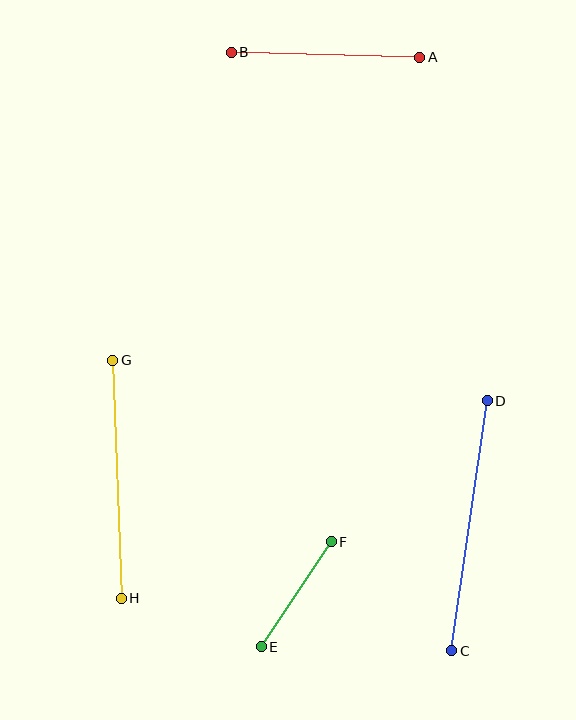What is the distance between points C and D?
The distance is approximately 252 pixels.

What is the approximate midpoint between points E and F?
The midpoint is at approximately (296, 594) pixels.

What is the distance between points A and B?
The distance is approximately 189 pixels.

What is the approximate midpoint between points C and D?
The midpoint is at approximately (469, 526) pixels.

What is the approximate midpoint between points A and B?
The midpoint is at approximately (326, 55) pixels.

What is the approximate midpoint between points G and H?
The midpoint is at approximately (117, 479) pixels.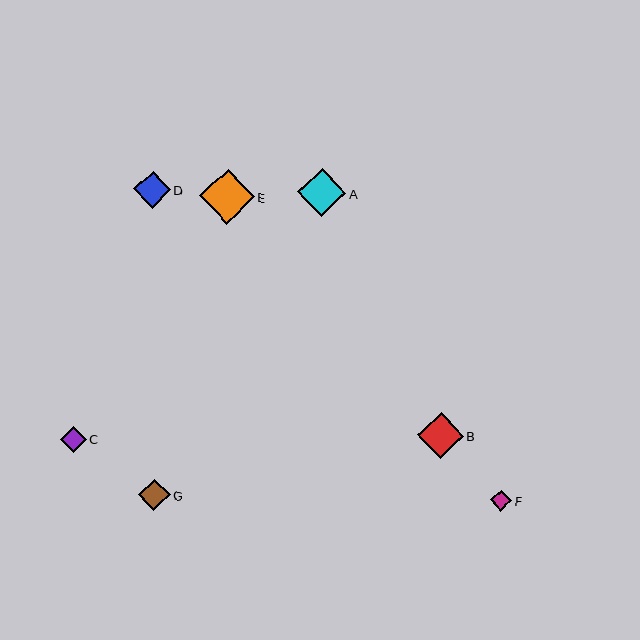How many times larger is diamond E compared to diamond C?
Diamond E is approximately 2.1 times the size of diamond C.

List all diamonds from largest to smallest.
From largest to smallest: E, A, B, D, G, C, F.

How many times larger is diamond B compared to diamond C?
Diamond B is approximately 1.8 times the size of diamond C.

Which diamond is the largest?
Diamond E is the largest with a size of approximately 55 pixels.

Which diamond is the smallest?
Diamond F is the smallest with a size of approximately 21 pixels.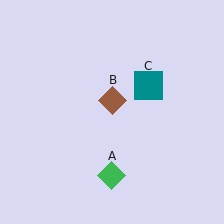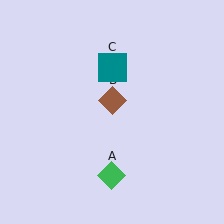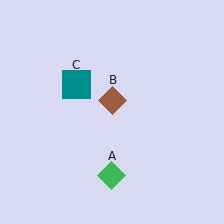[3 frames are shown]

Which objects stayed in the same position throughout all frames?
Green diamond (object A) and brown diamond (object B) remained stationary.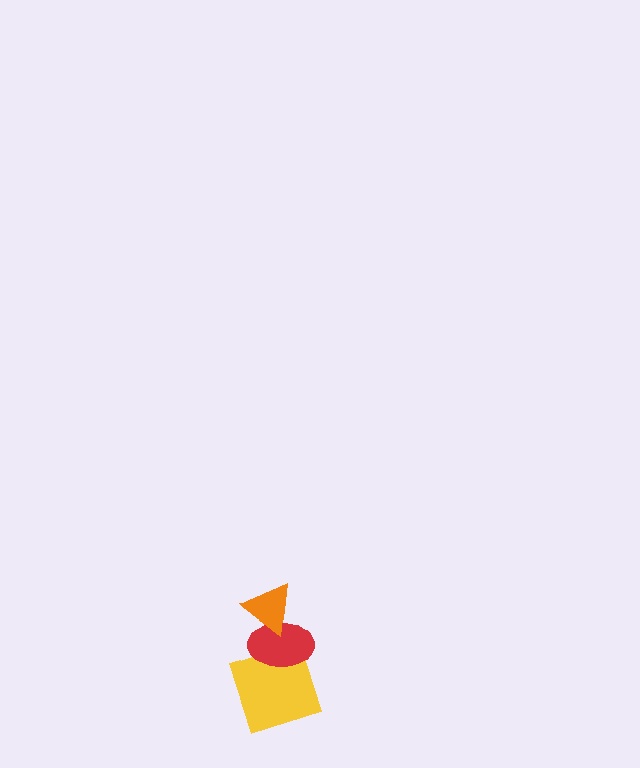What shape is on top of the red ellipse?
The orange triangle is on top of the red ellipse.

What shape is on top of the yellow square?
The red ellipse is on top of the yellow square.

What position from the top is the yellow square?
The yellow square is 3rd from the top.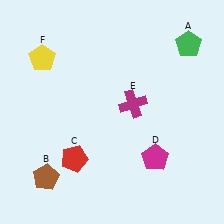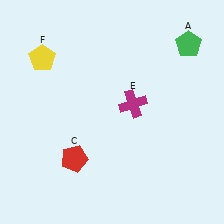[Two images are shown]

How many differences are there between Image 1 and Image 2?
There are 2 differences between the two images.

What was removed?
The magenta pentagon (D), the brown pentagon (B) were removed in Image 2.